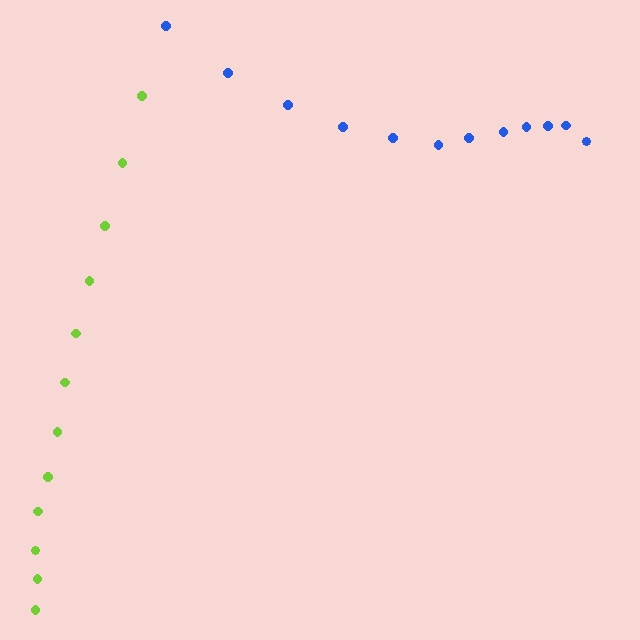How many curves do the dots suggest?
There are 2 distinct paths.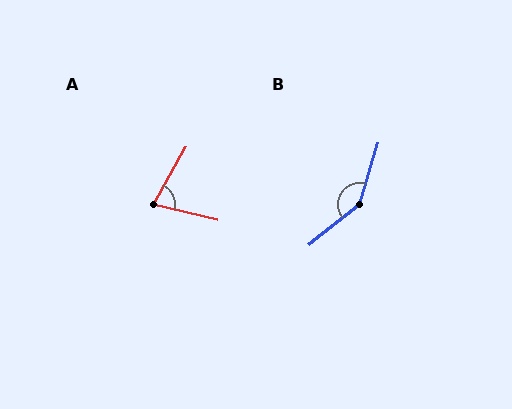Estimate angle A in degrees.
Approximately 74 degrees.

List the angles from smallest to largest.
A (74°), B (145°).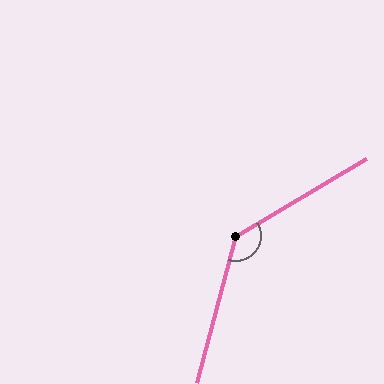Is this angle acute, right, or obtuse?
It is obtuse.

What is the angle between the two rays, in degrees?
Approximately 136 degrees.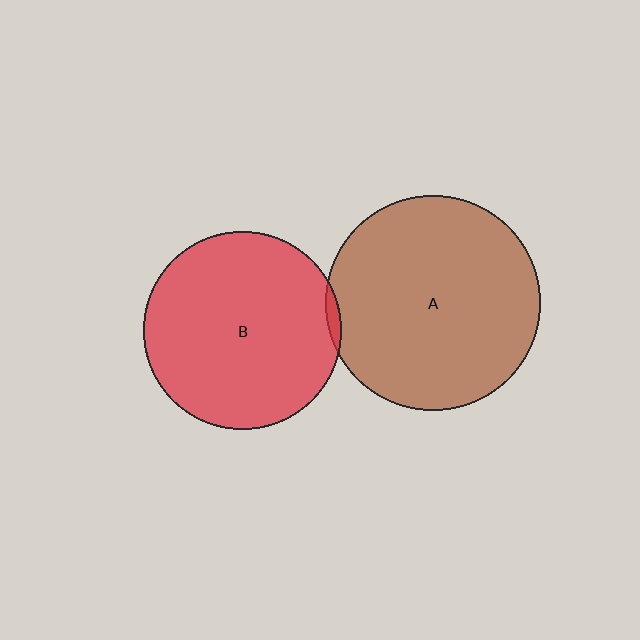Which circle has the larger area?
Circle A (brown).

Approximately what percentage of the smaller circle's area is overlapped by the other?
Approximately 5%.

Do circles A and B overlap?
Yes.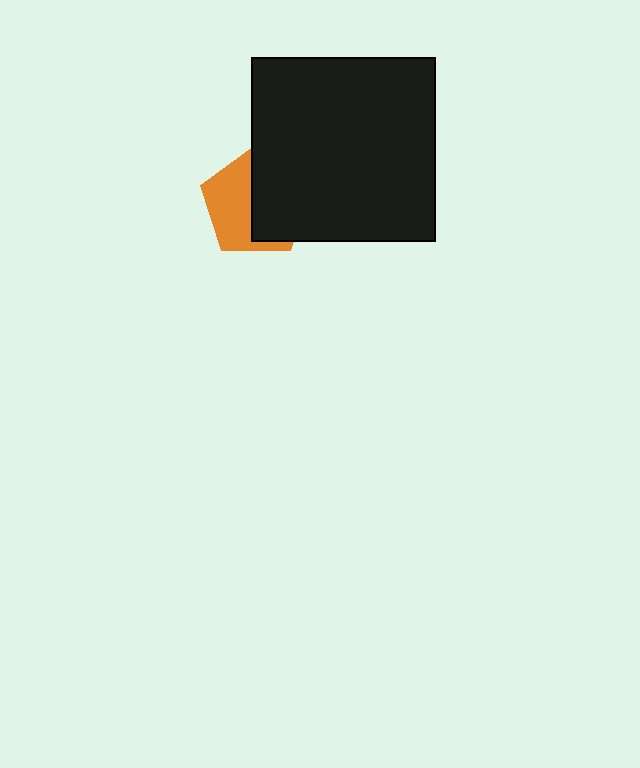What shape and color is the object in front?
The object in front is a black square.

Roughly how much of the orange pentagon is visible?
About half of it is visible (roughly 49%).